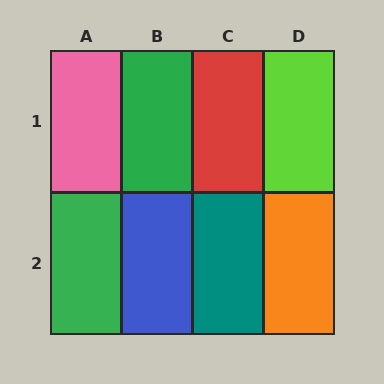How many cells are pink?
1 cell is pink.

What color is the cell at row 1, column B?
Green.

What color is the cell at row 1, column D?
Lime.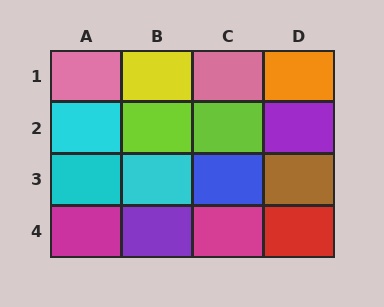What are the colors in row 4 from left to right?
Magenta, purple, magenta, red.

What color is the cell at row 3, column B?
Cyan.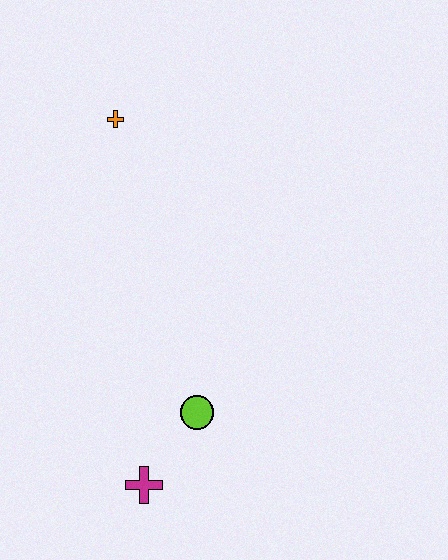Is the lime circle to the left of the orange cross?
No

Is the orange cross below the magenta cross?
No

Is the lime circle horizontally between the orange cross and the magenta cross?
No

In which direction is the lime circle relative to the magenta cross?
The lime circle is above the magenta cross.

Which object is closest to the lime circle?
The magenta cross is closest to the lime circle.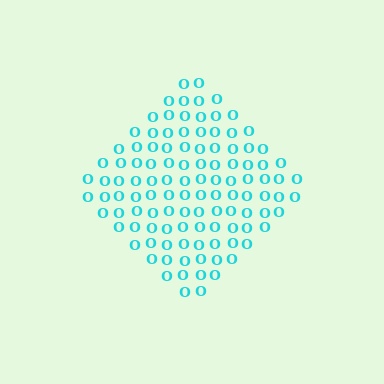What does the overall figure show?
The overall figure shows a diamond.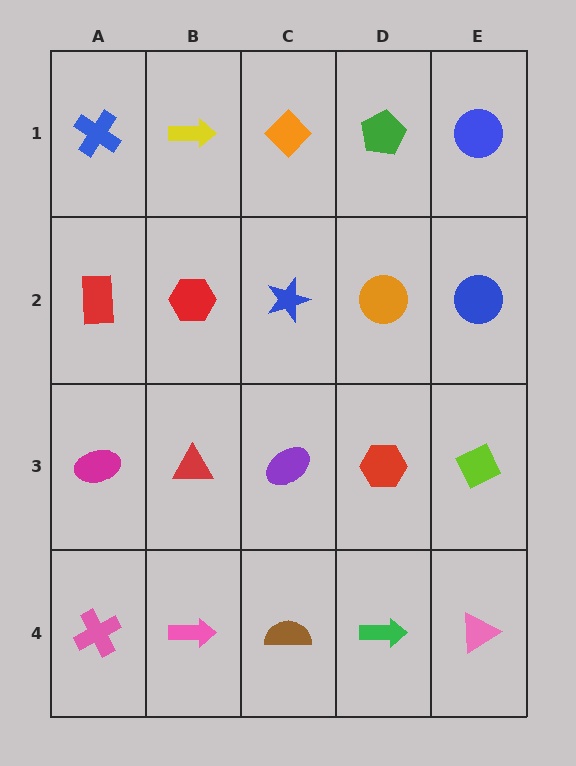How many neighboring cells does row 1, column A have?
2.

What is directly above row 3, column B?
A red hexagon.